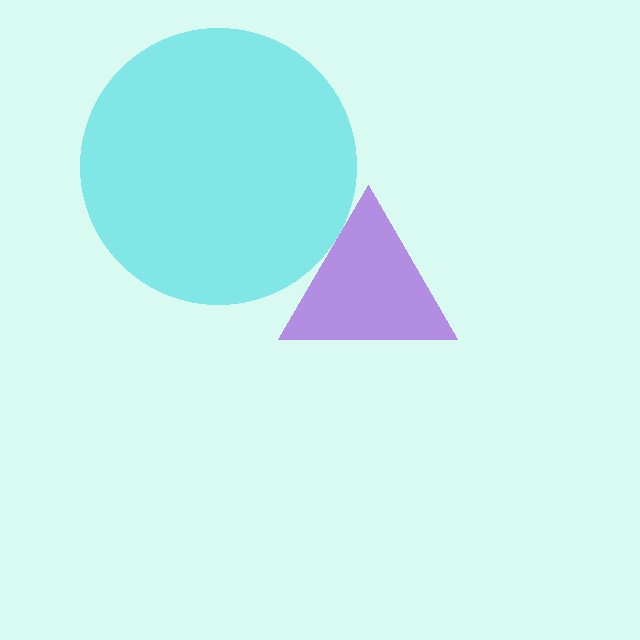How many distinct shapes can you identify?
There are 2 distinct shapes: a cyan circle, a purple triangle.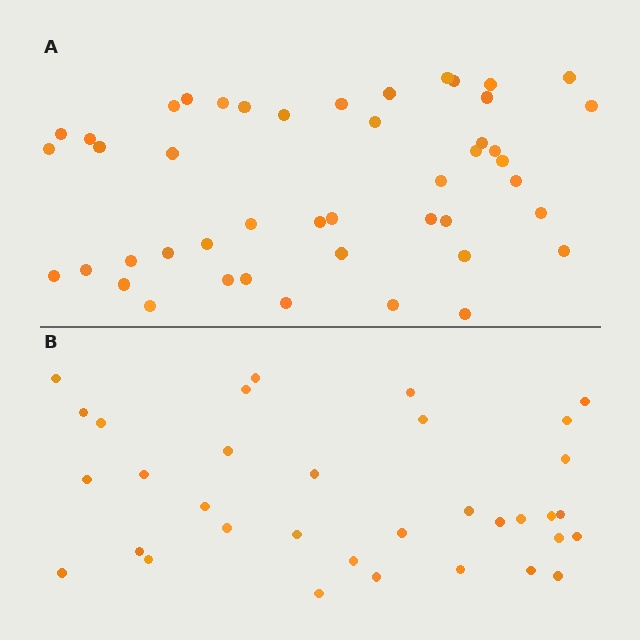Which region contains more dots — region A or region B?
Region A (the top region) has more dots.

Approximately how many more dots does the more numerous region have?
Region A has roughly 12 or so more dots than region B.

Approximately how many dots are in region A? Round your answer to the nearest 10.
About 50 dots. (The exact count is 46, which rounds to 50.)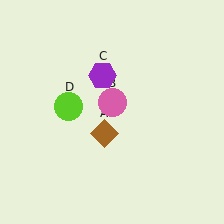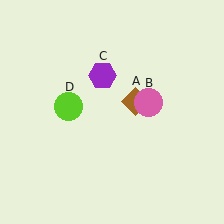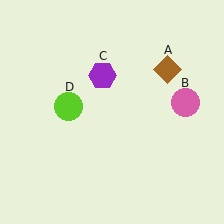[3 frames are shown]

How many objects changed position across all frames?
2 objects changed position: brown diamond (object A), pink circle (object B).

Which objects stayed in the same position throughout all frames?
Purple hexagon (object C) and lime circle (object D) remained stationary.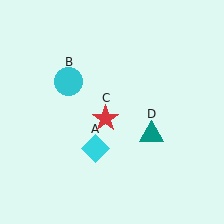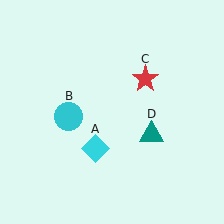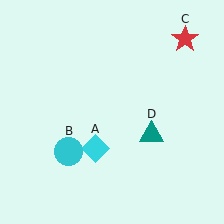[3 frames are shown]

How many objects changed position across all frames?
2 objects changed position: cyan circle (object B), red star (object C).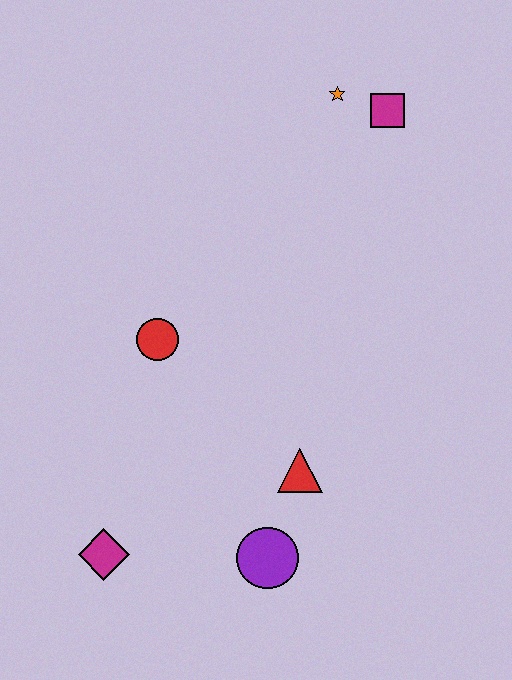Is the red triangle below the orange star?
Yes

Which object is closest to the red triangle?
The purple circle is closest to the red triangle.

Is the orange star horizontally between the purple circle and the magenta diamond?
No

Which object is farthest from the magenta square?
The magenta diamond is farthest from the magenta square.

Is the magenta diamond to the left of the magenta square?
Yes